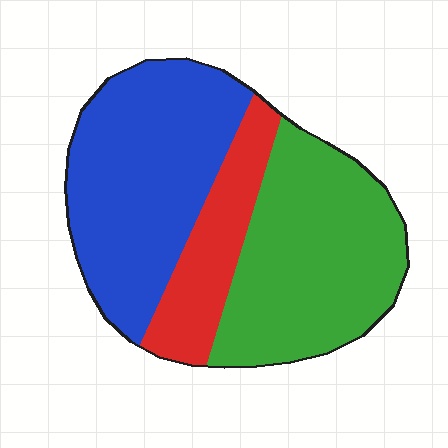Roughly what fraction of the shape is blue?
Blue takes up between a third and a half of the shape.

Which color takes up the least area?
Red, at roughly 20%.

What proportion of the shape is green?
Green covers 40% of the shape.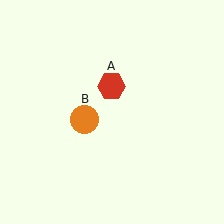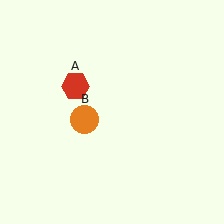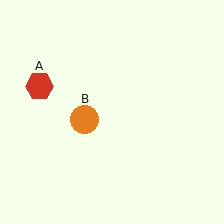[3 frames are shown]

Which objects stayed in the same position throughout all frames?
Orange circle (object B) remained stationary.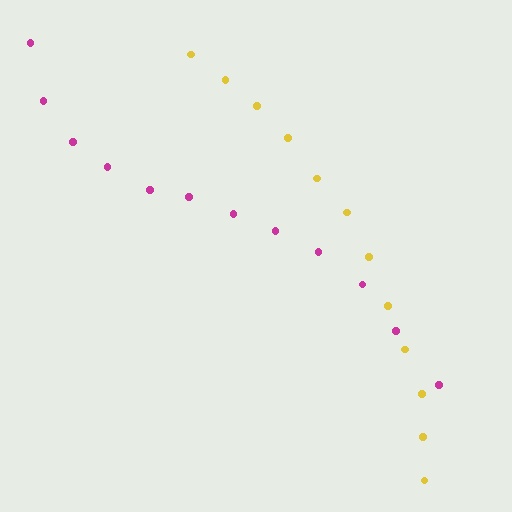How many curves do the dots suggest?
There are 2 distinct paths.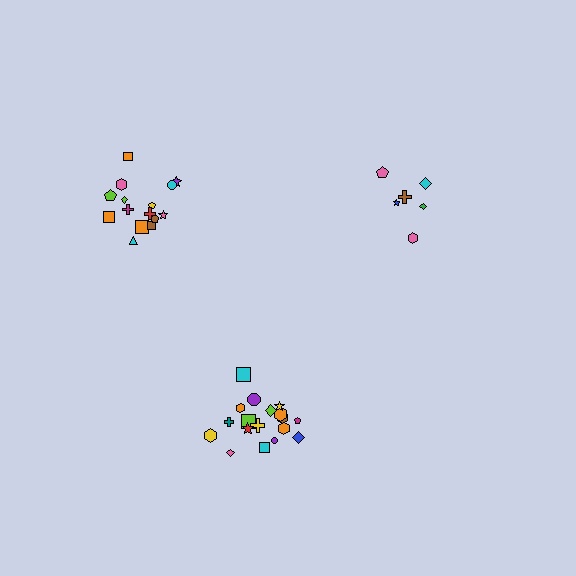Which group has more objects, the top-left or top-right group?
The top-left group.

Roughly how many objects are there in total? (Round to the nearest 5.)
Roughly 40 objects in total.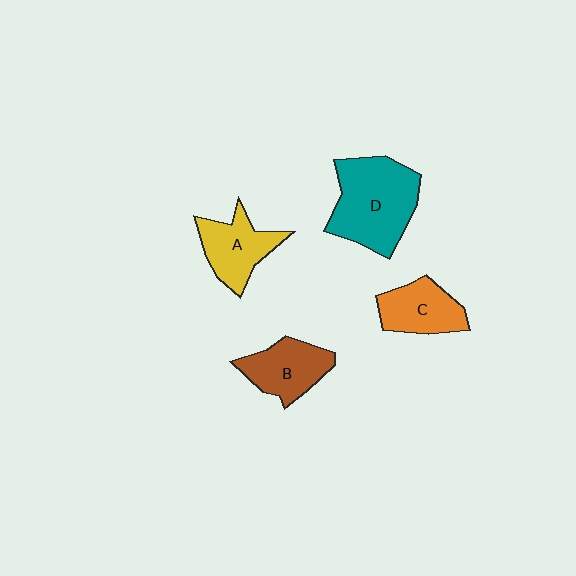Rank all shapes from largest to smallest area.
From largest to smallest: D (teal), A (yellow), B (brown), C (orange).